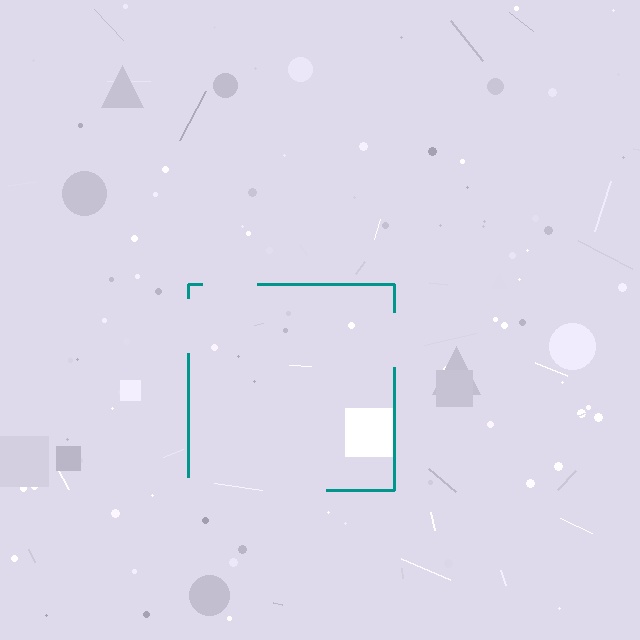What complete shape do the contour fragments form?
The contour fragments form a square.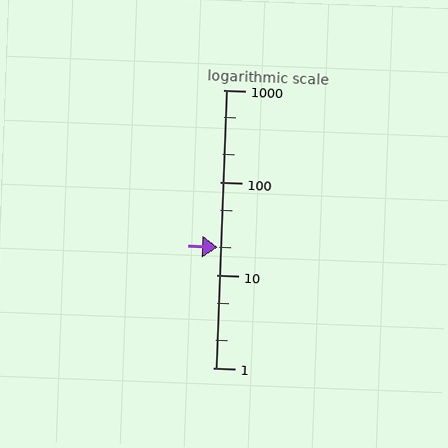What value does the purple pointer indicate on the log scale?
The pointer indicates approximately 20.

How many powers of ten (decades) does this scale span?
The scale spans 3 decades, from 1 to 1000.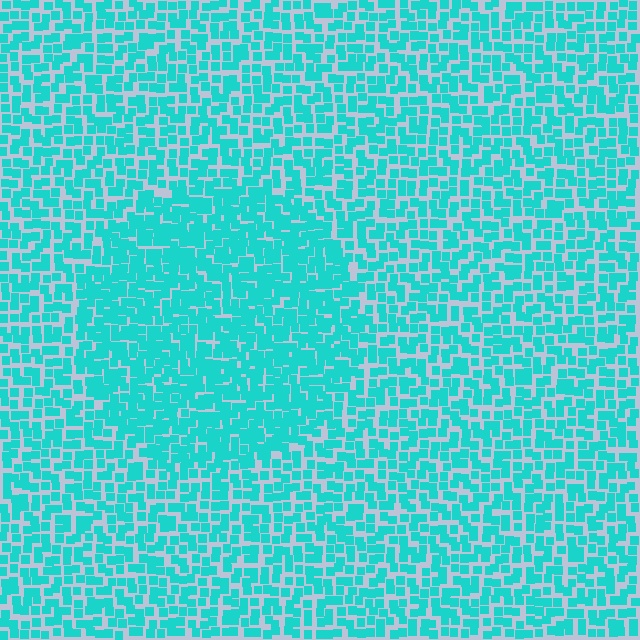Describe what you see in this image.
The image contains small cyan elements arranged at two different densities. A circle-shaped region is visible where the elements are more densely packed than the surrounding area.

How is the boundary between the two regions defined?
The boundary is defined by a change in element density (approximately 1.5x ratio). All elements are the same color, size, and shape.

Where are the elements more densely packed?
The elements are more densely packed inside the circle boundary.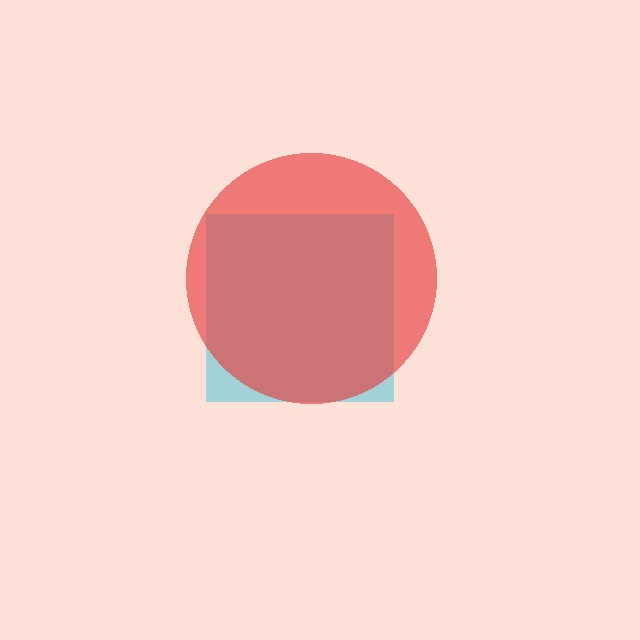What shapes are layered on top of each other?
The layered shapes are: a cyan square, a red circle.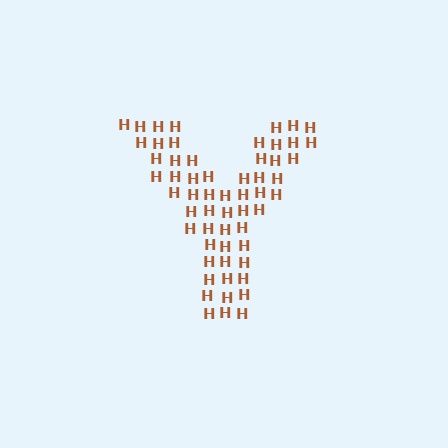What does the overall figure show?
The overall figure shows the letter Y.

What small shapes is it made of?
It is made of small letter H's.